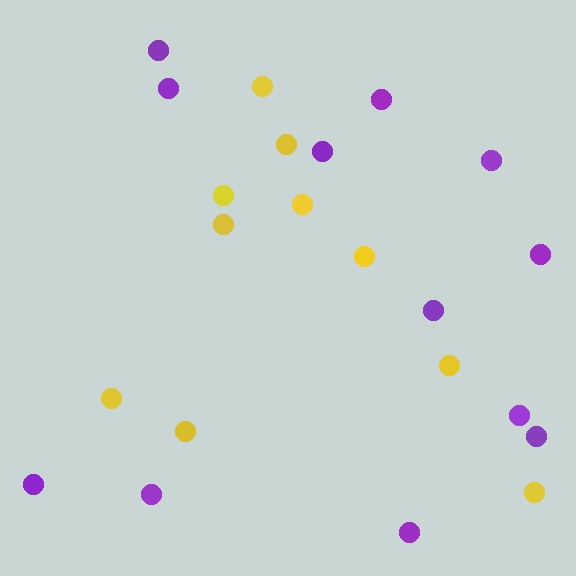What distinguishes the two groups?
There are 2 groups: one group of yellow circles (10) and one group of purple circles (12).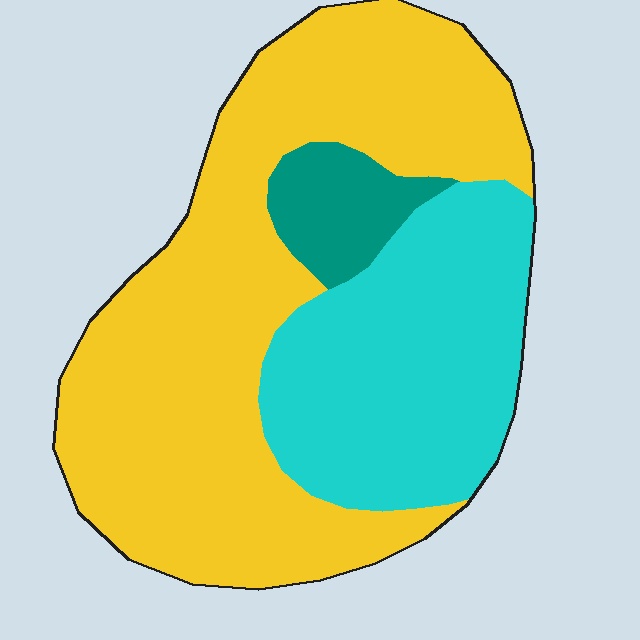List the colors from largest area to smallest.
From largest to smallest: yellow, cyan, teal.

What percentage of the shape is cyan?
Cyan covers 32% of the shape.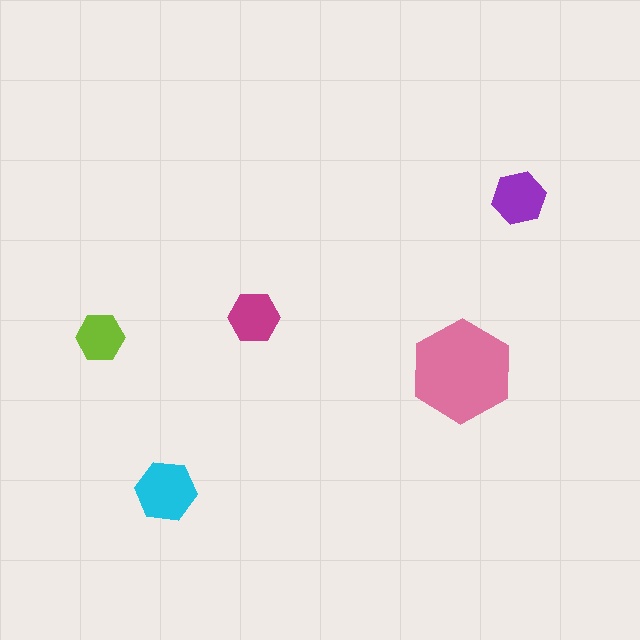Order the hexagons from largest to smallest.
the pink one, the cyan one, the purple one, the magenta one, the lime one.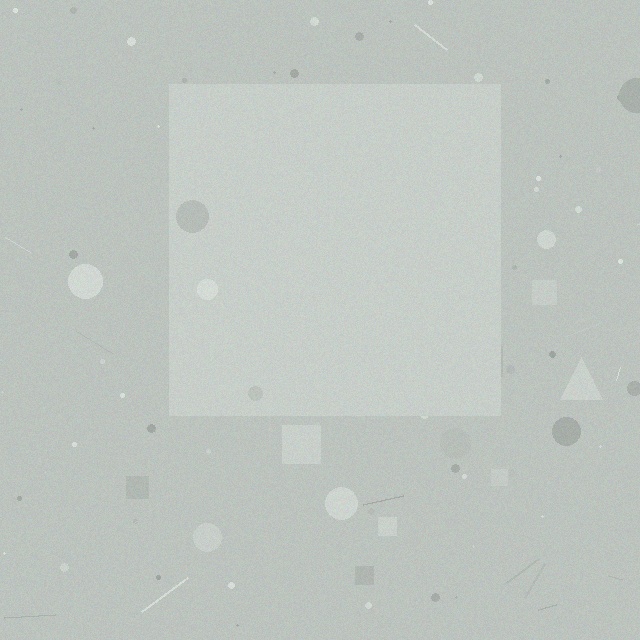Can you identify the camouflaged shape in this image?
The camouflaged shape is a square.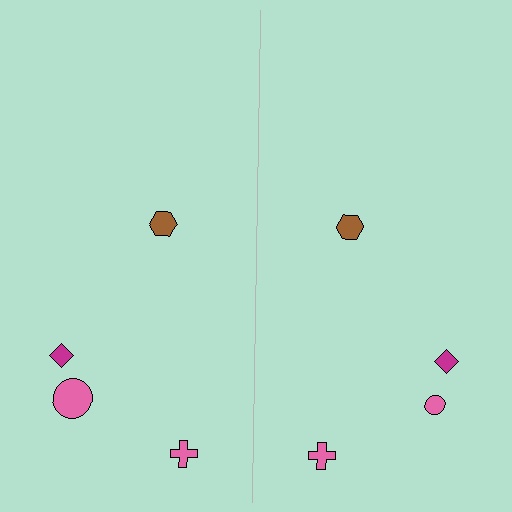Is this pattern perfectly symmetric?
No, the pattern is not perfectly symmetric. The pink circle on the right side has a different size than its mirror counterpart.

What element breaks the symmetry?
The pink circle on the right side has a different size than its mirror counterpart.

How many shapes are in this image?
There are 8 shapes in this image.